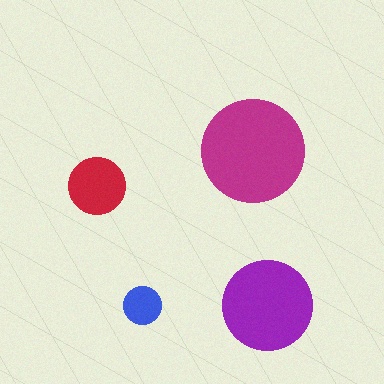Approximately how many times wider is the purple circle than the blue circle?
About 2.5 times wider.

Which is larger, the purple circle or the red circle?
The purple one.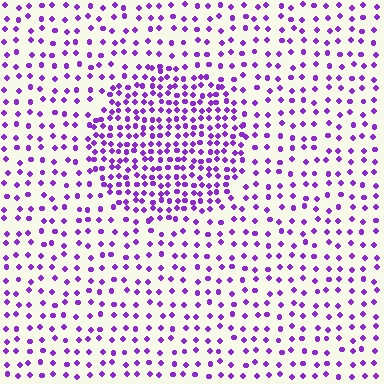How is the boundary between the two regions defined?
The boundary is defined by a change in element density (approximately 2.1x ratio). All elements are the same color, size, and shape.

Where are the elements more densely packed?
The elements are more densely packed inside the circle boundary.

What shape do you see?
I see a circle.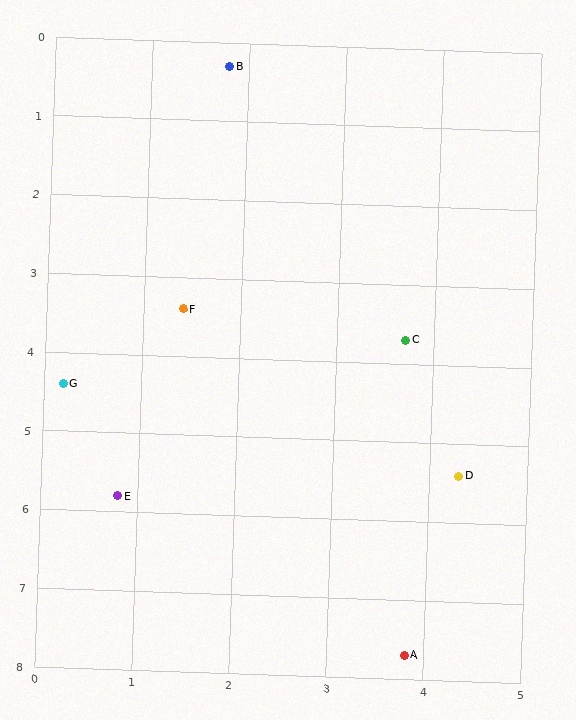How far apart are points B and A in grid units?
Points B and A are about 7.7 grid units apart.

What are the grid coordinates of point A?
Point A is at approximately (3.8, 7.7).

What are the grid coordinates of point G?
Point G is at approximately (0.2, 4.4).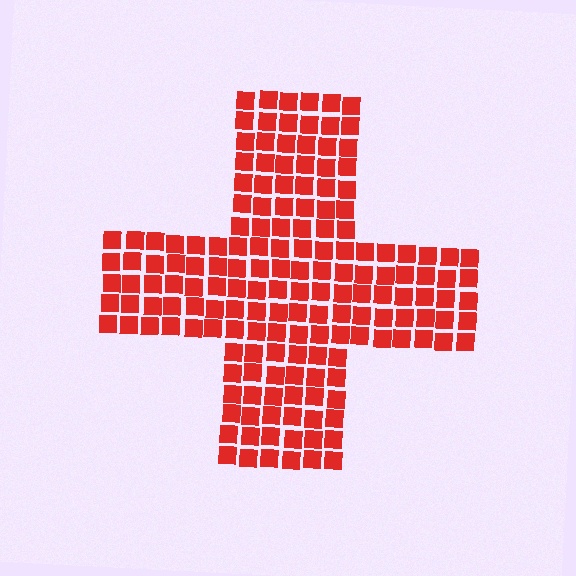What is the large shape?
The large shape is a cross.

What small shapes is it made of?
It is made of small squares.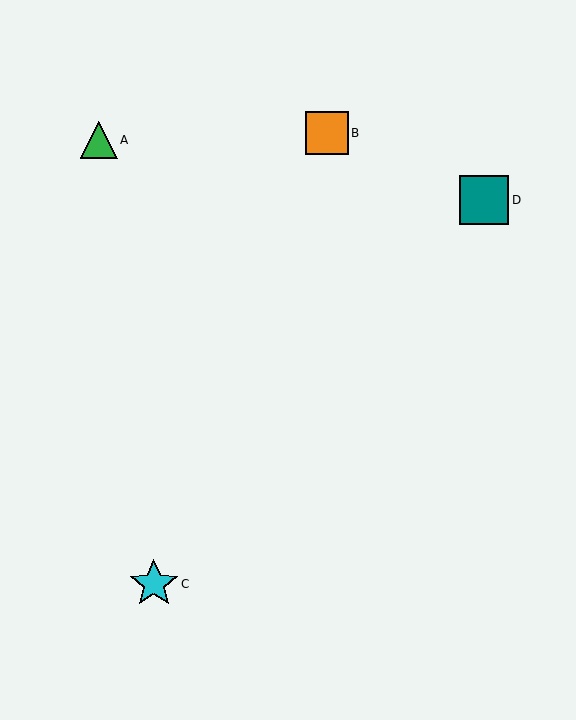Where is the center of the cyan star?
The center of the cyan star is at (154, 584).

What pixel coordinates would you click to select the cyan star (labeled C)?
Click at (154, 584) to select the cyan star C.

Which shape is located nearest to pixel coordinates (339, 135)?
The orange square (labeled B) at (327, 133) is nearest to that location.